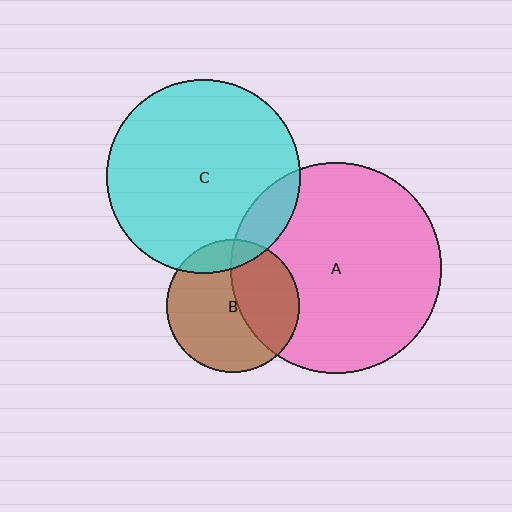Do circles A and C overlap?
Yes.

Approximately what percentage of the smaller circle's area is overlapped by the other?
Approximately 10%.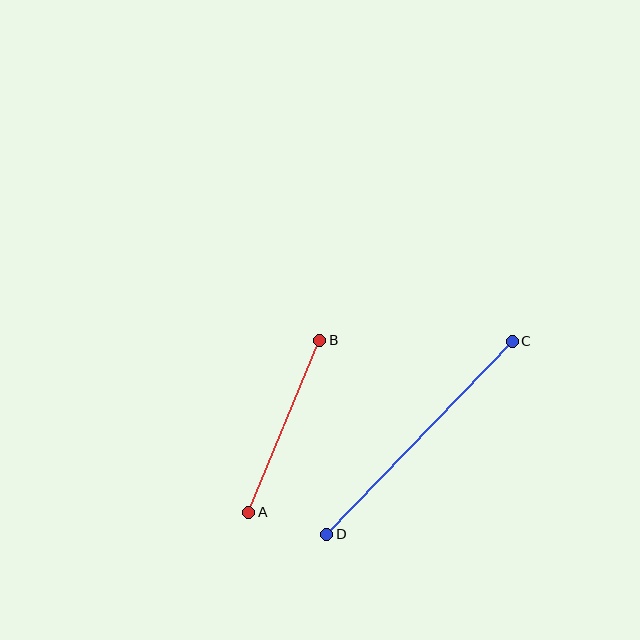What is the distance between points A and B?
The distance is approximately 186 pixels.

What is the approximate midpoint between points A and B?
The midpoint is at approximately (284, 426) pixels.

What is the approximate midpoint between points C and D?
The midpoint is at approximately (420, 438) pixels.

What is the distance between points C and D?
The distance is approximately 268 pixels.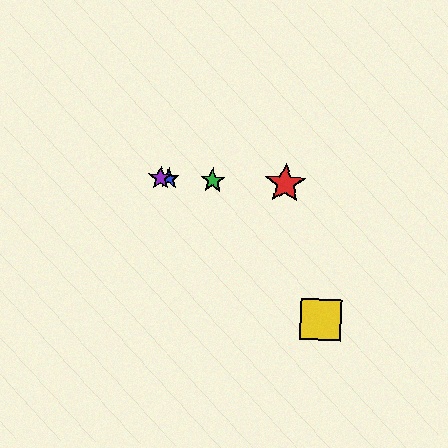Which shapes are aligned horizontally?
The red star, the blue star, the green star, the purple star are aligned horizontally.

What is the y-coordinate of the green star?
The green star is at y≈181.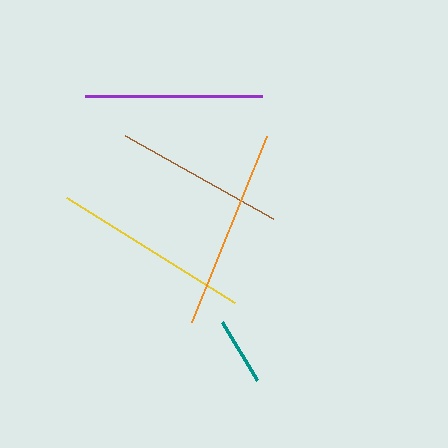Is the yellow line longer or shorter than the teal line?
The yellow line is longer than the teal line.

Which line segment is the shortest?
The teal line is the shortest at approximately 67 pixels.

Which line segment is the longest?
The orange line is the longest at approximately 201 pixels.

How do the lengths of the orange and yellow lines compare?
The orange and yellow lines are approximately the same length.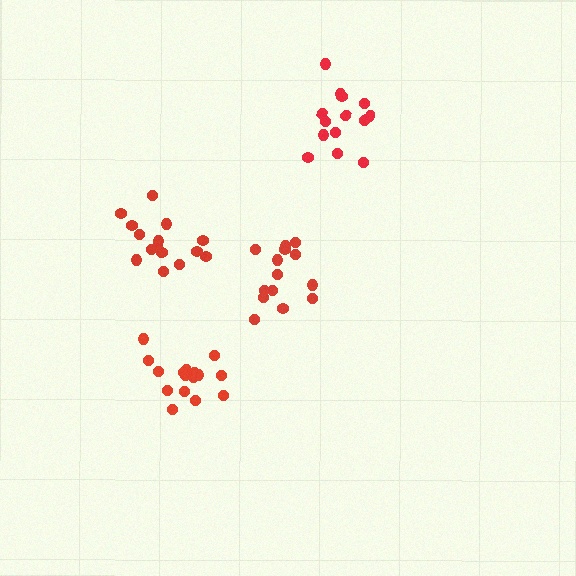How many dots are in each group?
Group 1: 14 dots, Group 2: 16 dots, Group 3: 14 dots, Group 4: 16 dots (60 total).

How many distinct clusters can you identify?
There are 4 distinct clusters.